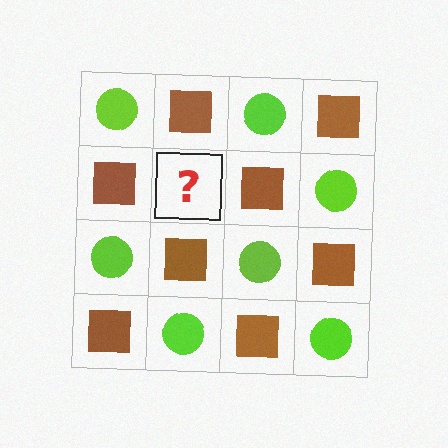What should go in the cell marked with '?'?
The missing cell should contain a lime circle.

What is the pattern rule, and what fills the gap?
The rule is that it alternates lime circle and brown square in a checkerboard pattern. The gap should be filled with a lime circle.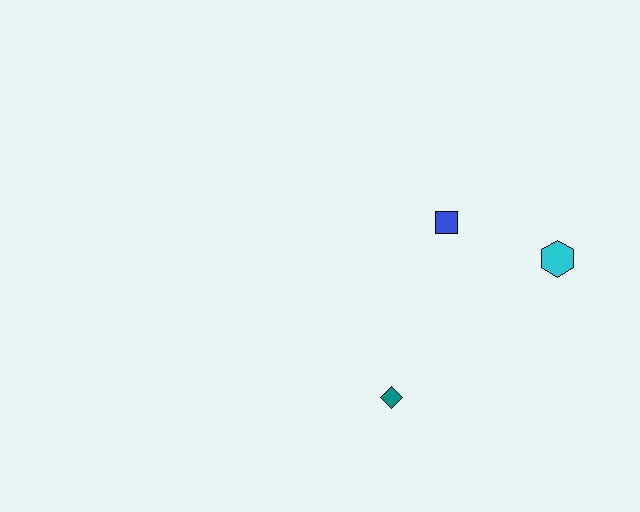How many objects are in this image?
There are 3 objects.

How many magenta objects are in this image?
There are no magenta objects.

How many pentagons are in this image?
There are no pentagons.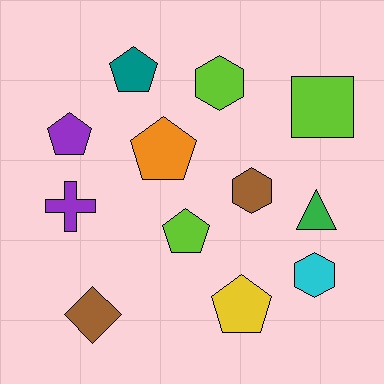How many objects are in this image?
There are 12 objects.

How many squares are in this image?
There is 1 square.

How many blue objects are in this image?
There are no blue objects.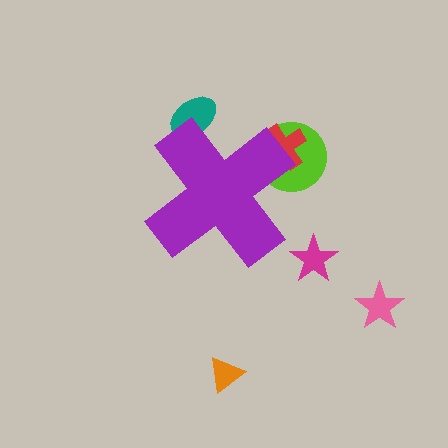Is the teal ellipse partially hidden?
Yes, the teal ellipse is partially hidden behind the purple cross.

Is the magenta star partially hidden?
No, the magenta star is fully visible.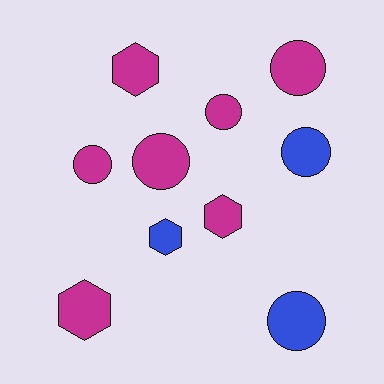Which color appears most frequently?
Magenta, with 7 objects.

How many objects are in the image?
There are 10 objects.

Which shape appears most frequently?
Circle, with 6 objects.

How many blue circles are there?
There are 2 blue circles.